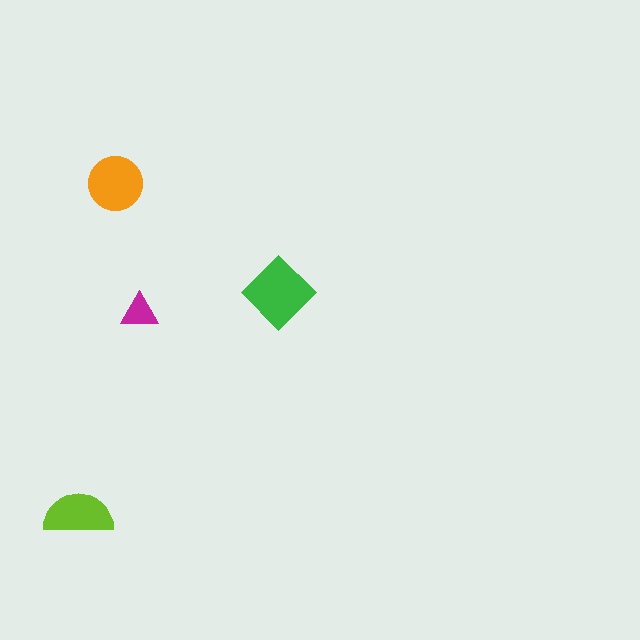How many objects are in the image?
There are 4 objects in the image.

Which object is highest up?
The orange circle is topmost.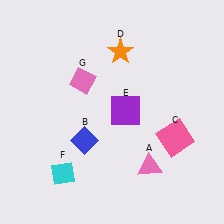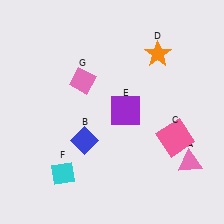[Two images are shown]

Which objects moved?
The objects that moved are: the pink triangle (A), the orange star (D).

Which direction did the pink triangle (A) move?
The pink triangle (A) moved right.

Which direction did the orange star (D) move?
The orange star (D) moved right.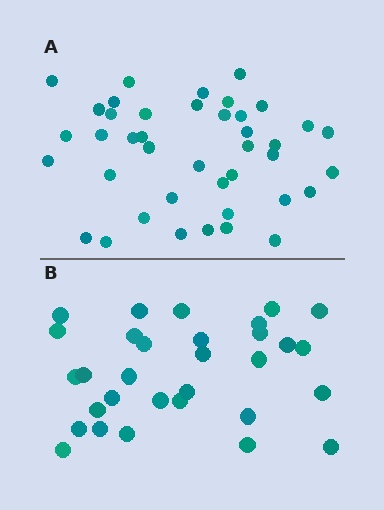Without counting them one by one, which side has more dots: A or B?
Region A (the top region) has more dots.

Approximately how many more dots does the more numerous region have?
Region A has roughly 10 or so more dots than region B.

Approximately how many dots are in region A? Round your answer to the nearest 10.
About 40 dots. (The exact count is 41, which rounds to 40.)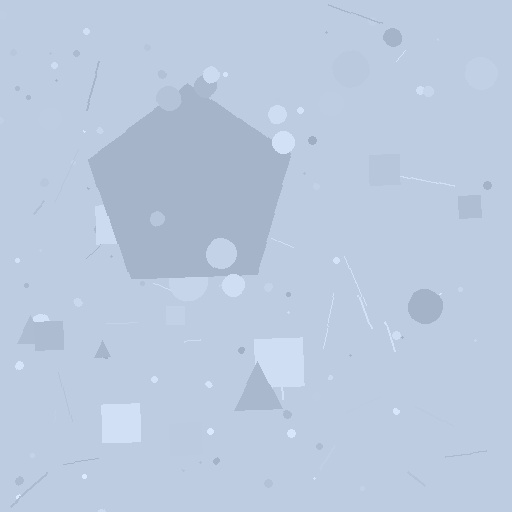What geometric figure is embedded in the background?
A pentagon is embedded in the background.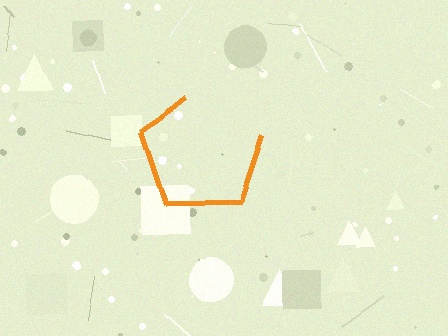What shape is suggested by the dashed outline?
The dashed outline suggests a pentagon.